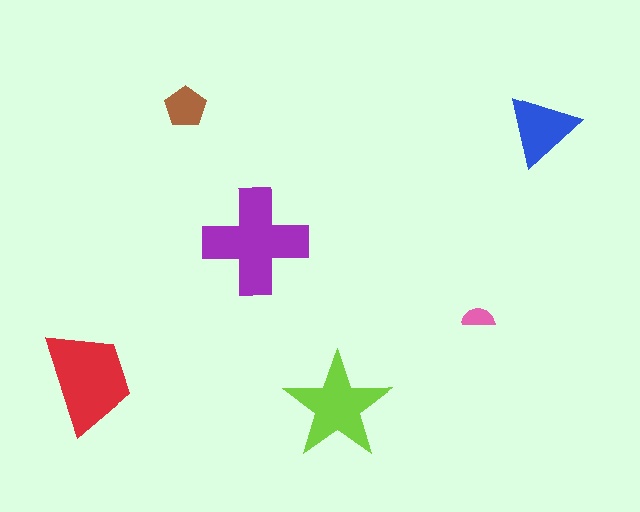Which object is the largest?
The purple cross.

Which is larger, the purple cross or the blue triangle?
The purple cross.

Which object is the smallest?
The pink semicircle.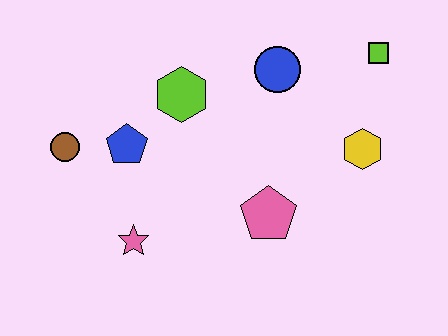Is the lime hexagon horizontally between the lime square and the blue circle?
No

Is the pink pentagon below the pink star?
No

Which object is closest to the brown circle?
The blue pentagon is closest to the brown circle.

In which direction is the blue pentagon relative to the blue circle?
The blue pentagon is to the left of the blue circle.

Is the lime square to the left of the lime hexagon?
No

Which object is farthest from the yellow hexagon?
The brown circle is farthest from the yellow hexagon.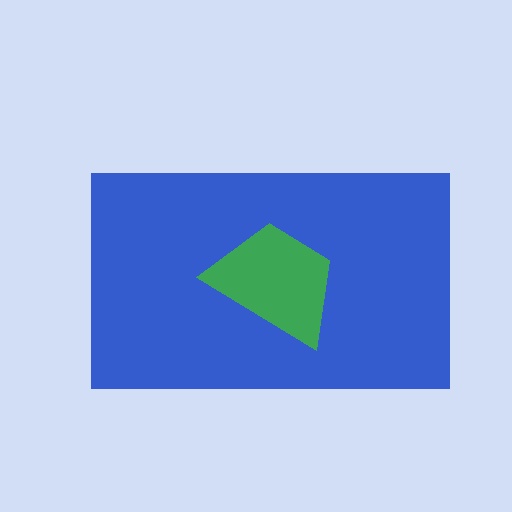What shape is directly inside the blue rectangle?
The green trapezoid.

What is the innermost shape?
The green trapezoid.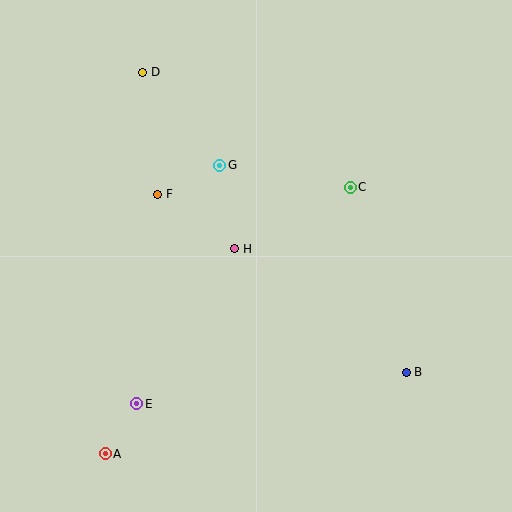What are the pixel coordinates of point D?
Point D is at (143, 72).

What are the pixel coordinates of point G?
Point G is at (220, 165).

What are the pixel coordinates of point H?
Point H is at (235, 249).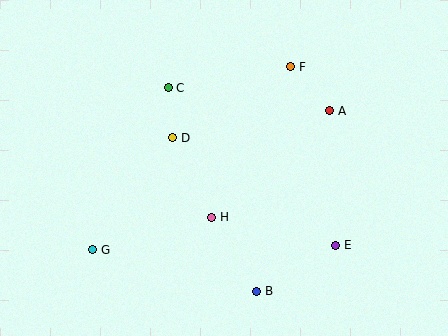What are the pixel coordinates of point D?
Point D is at (173, 138).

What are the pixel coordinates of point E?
Point E is at (336, 245).